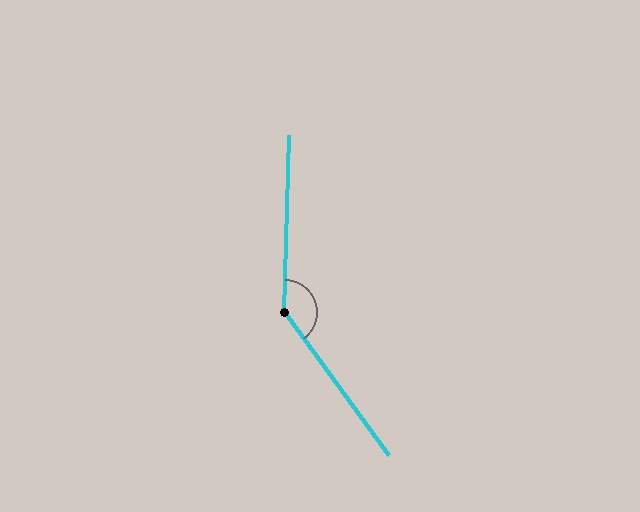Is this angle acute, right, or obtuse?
It is obtuse.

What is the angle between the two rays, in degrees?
Approximately 142 degrees.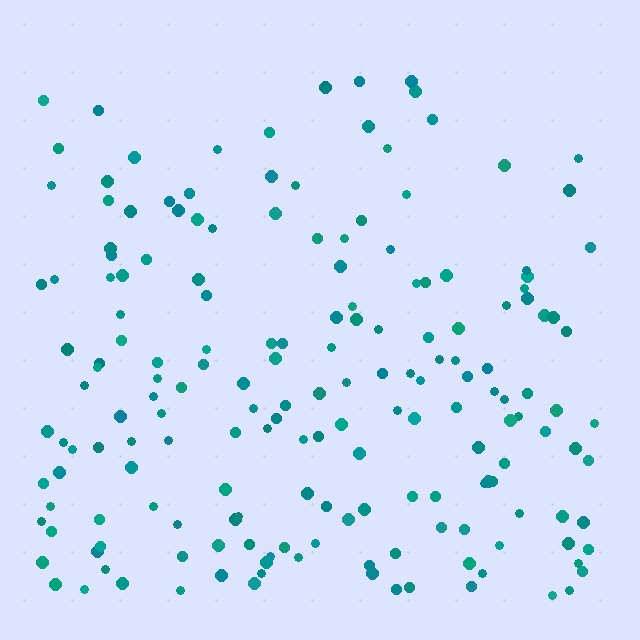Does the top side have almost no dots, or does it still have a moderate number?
Still a moderate number, just noticeably fewer than the bottom.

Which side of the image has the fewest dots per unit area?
The top.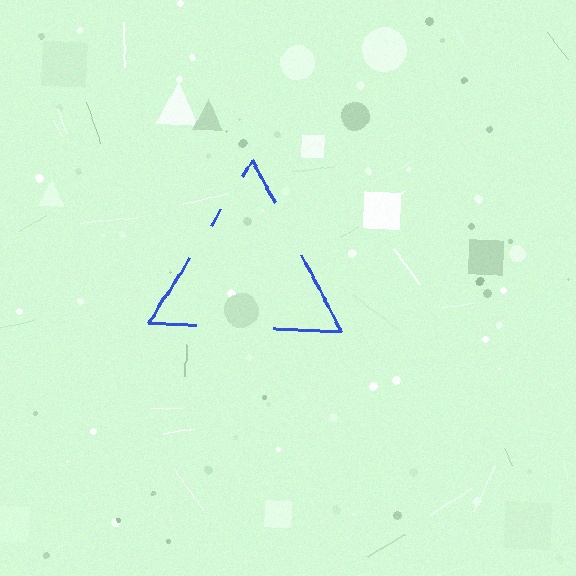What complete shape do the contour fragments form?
The contour fragments form a triangle.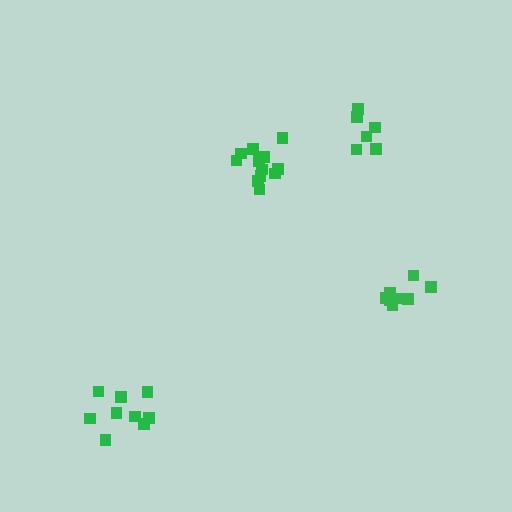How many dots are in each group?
Group 1: 8 dots, Group 2: 9 dots, Group 3: 6 dots, Group 4: 12 dots (35 total).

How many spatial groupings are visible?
There are 4 spatial groupings.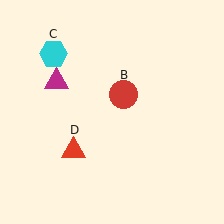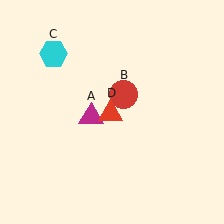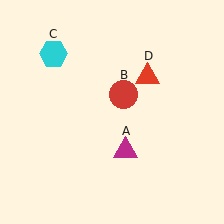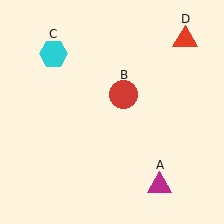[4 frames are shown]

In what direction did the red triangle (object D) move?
The red triangle (object D) moved up and to the right.